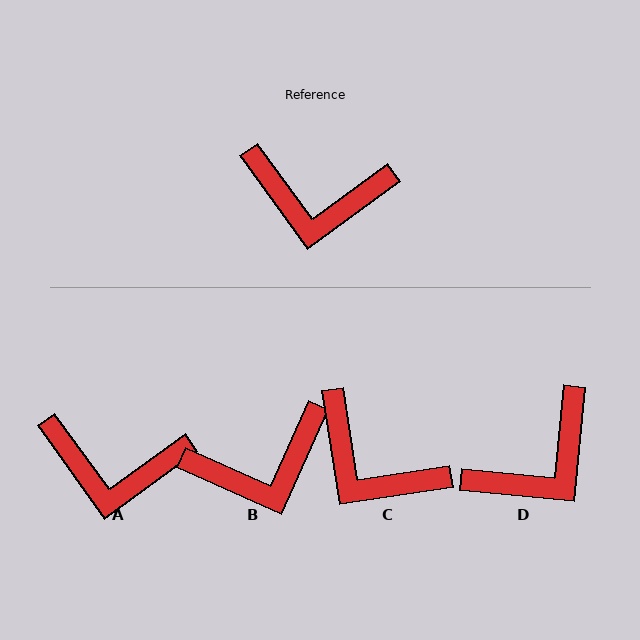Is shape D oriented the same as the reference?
No, it is off by about 48 degrees.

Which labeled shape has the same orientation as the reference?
A.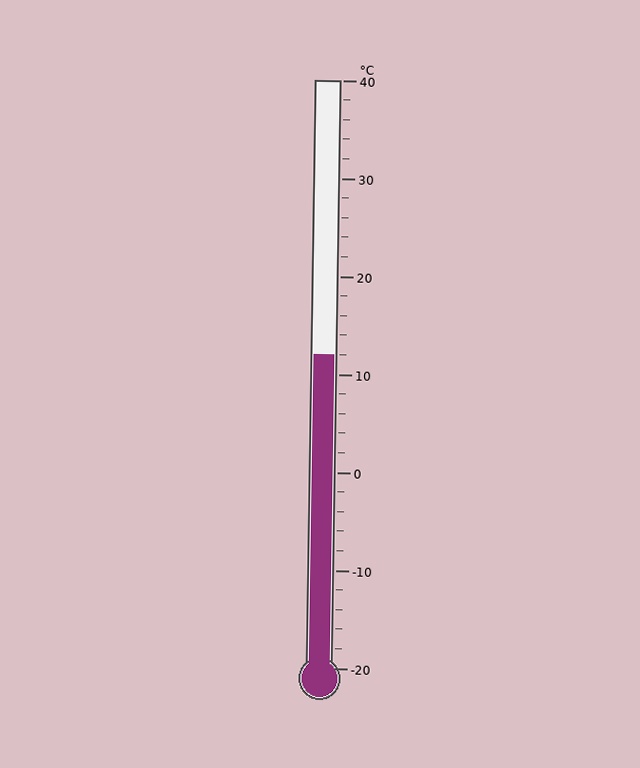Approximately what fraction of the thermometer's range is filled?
The thermometer is filled to approximately 55% of its range.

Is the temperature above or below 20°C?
The temperature is below 20°C.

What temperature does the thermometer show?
The thermometer shows approximately 12°C.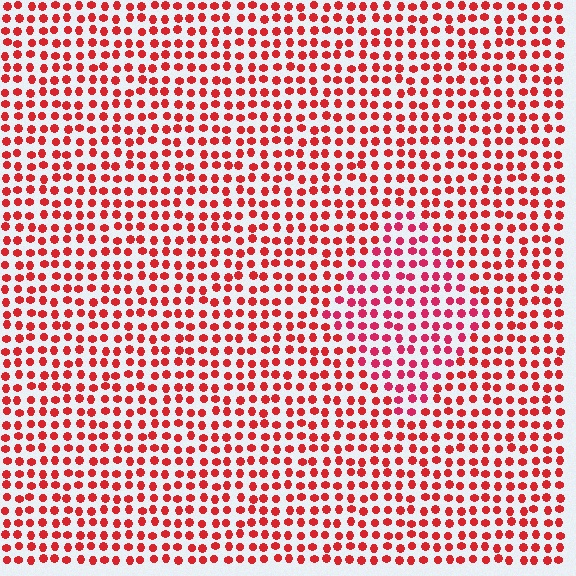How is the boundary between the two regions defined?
The boundary is defined purely by a slight shift in hue (about 18 degrees). Spacing, size, and orientation are identical on both sides.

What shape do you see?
I see a diamond.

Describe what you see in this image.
The image is filled with small red elements in a uniform arrangement. A diamond-shaped region is visible where the elements are tinted to a slightly different hue, forming a subtle color boundary.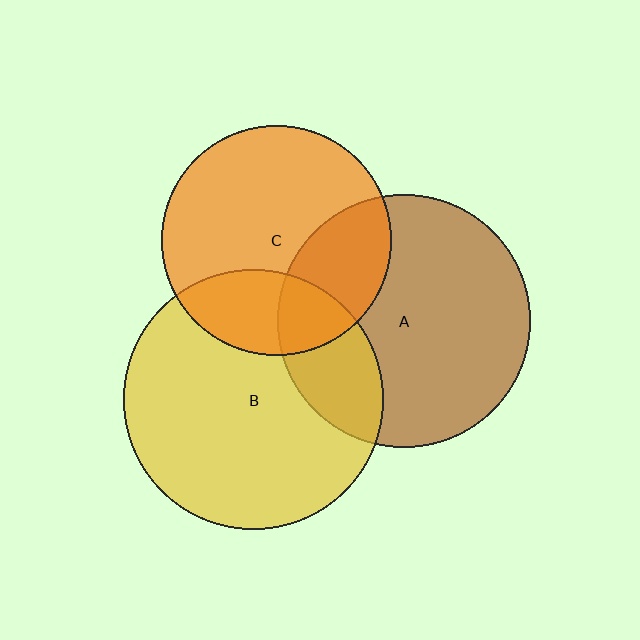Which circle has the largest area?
Circle B (yellow).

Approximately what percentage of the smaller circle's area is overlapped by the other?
Approximately 30%.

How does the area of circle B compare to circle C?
Approximately 1.3 times.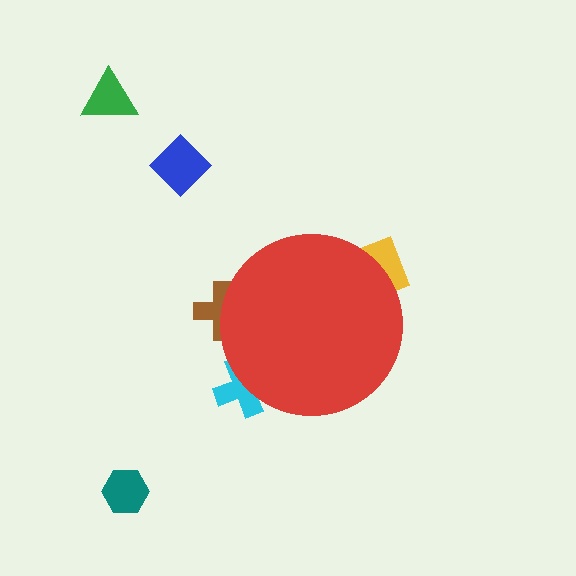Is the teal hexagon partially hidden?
No, the teal hexagon is fully visible.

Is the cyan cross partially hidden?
Yes, the cyan cross is partially hidden behind the red circle.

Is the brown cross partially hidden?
Yes, the brown cross is partially hidden behind the red circle.